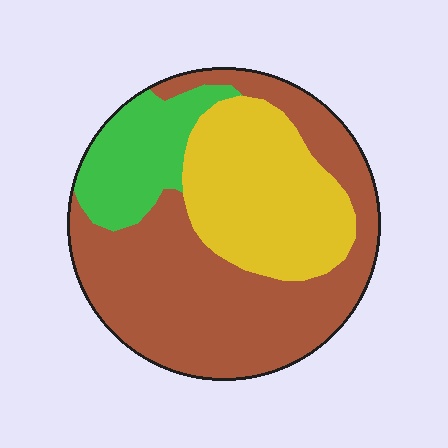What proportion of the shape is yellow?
Yellow covers 30% of the shape.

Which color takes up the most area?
Brown, at roughly 55%.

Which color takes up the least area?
Green, at roughly 15%.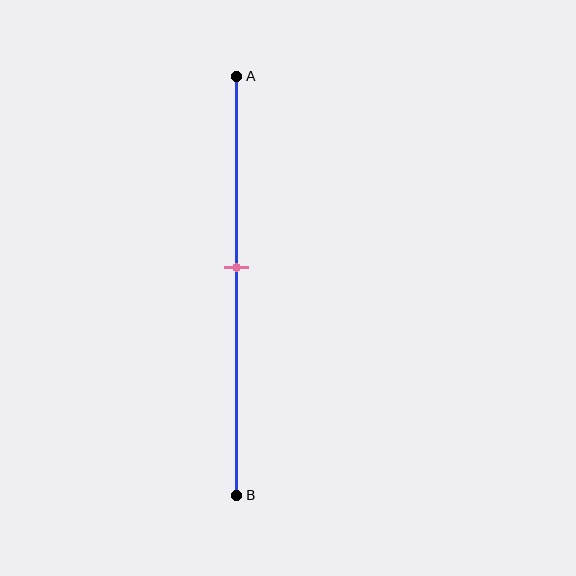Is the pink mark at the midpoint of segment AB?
No, the mark is at about 45% from A, not at the 50% midpoint.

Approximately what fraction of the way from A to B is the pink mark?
The pink mark is approximately 45% of the way from A to B.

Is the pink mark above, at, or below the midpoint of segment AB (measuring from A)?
The pink mark is above the midpoint of segment AB.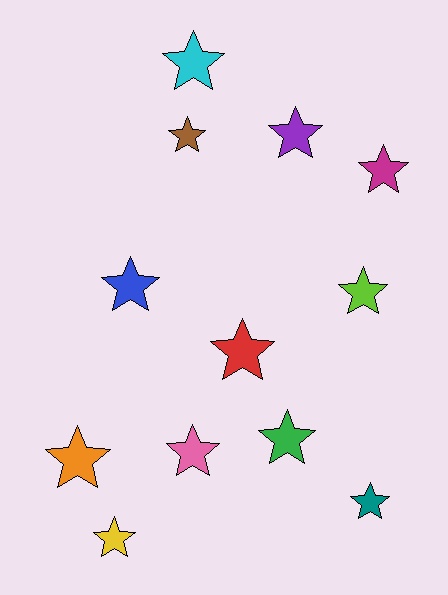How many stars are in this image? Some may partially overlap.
There are 12 stars.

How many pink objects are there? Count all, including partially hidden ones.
There is 1 pink object.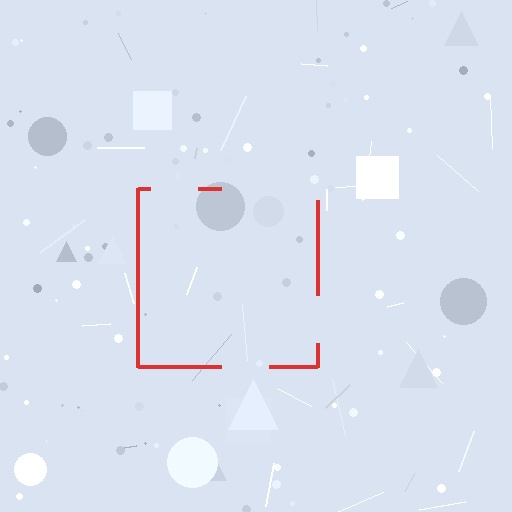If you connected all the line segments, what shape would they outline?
They would outline a square.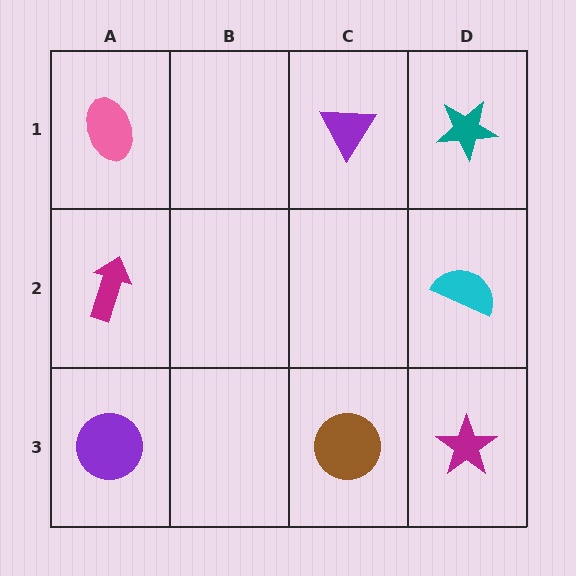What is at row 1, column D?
A teal star.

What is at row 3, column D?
A magenta star.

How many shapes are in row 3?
3 shapes.